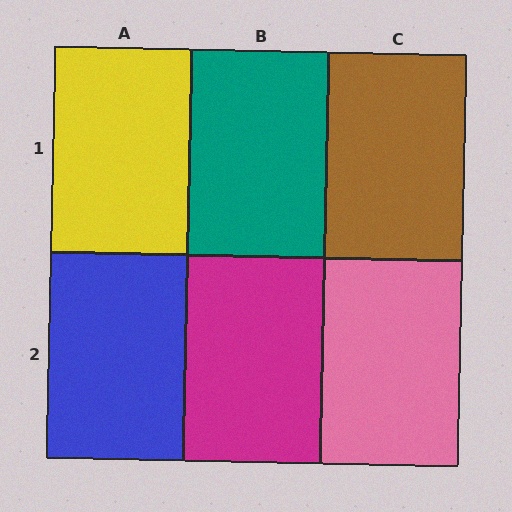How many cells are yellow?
1 cell is yellow.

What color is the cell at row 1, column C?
Brown.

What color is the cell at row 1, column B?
Teal.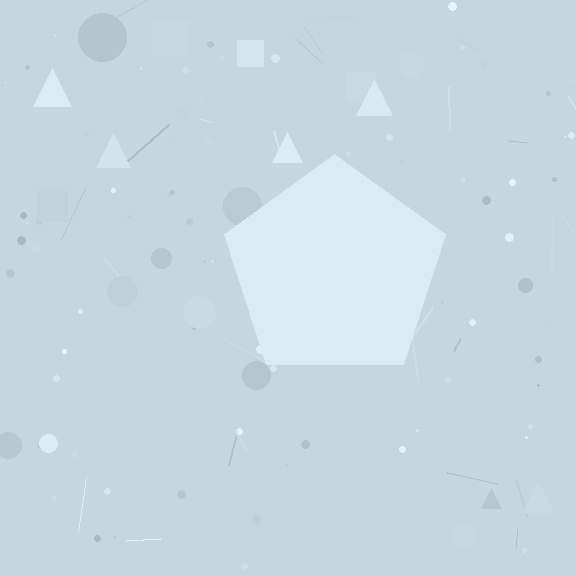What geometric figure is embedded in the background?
A pentagon is embedded in the background.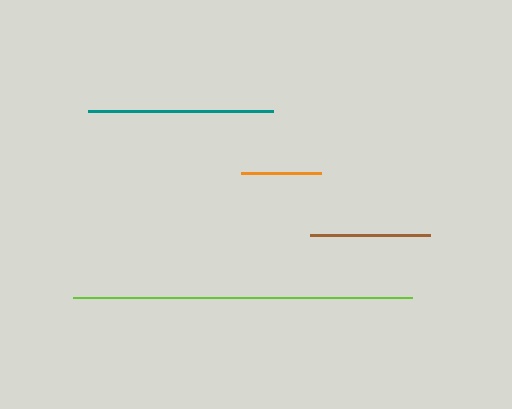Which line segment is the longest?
The lime line is the longest at approximately 339 pixels.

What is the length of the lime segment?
The lime segment is approximately 339 pixels long.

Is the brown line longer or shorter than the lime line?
The lime line is longer than the brown line.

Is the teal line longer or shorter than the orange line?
The teal line is longer than the orange line.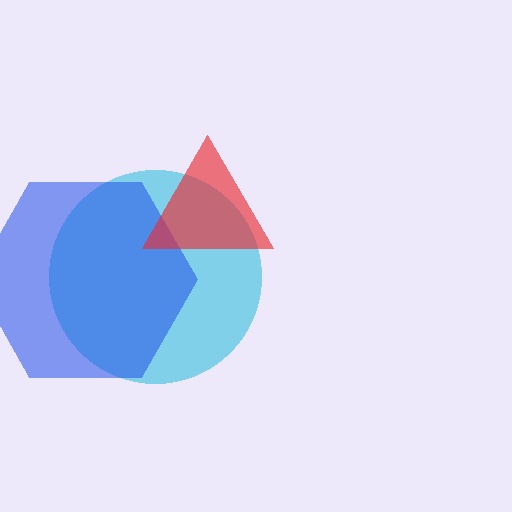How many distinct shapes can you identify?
There are 3 distinct shapes: a cyan circle, a blue hexagon, a red triangle.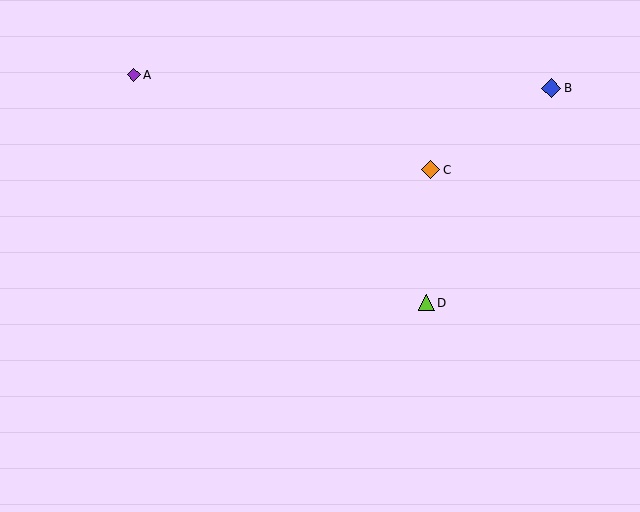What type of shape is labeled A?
Shape A is a purple diamond.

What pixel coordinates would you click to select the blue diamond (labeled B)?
Click at (551, 88) to select the blue diamond B.